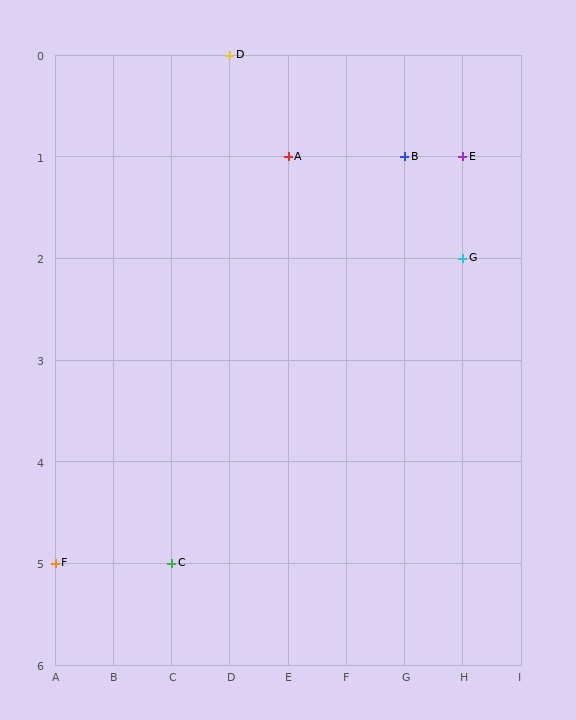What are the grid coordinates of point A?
Point A is at grid coordinates (E, 1).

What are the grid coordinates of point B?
Point B is at grid coordinates (G, 1).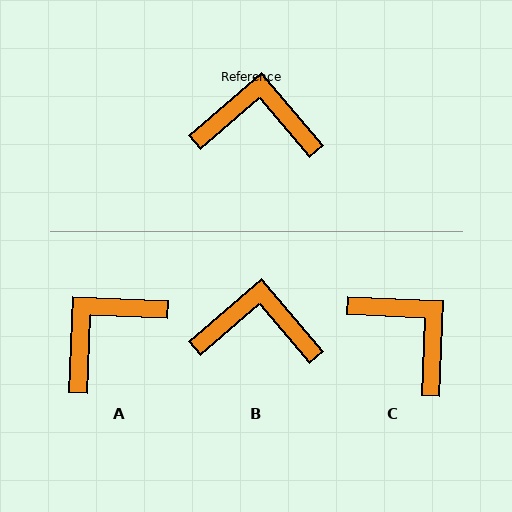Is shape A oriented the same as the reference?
No, it is off by about 47 degrees.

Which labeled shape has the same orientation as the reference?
B.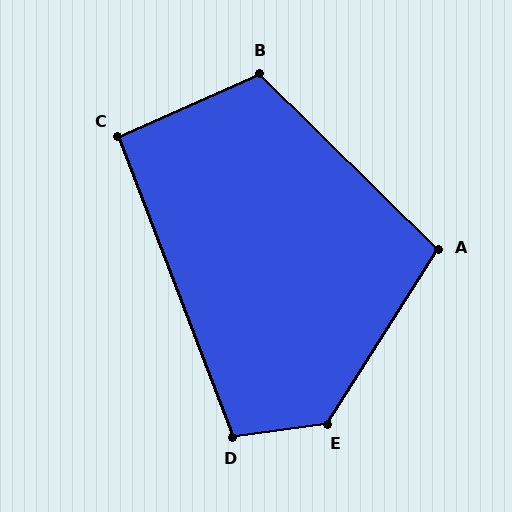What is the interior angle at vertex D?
Approximately 103 degrees (obtuse).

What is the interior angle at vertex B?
Approximately 111 degrees (obtuse).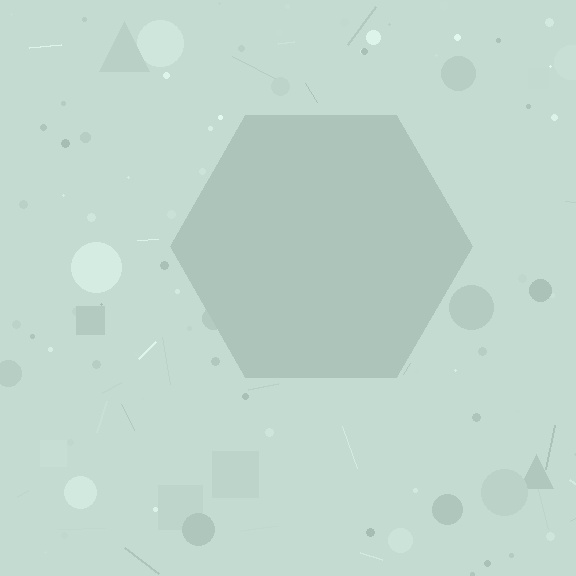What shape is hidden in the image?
A hexagon is hidden in the image.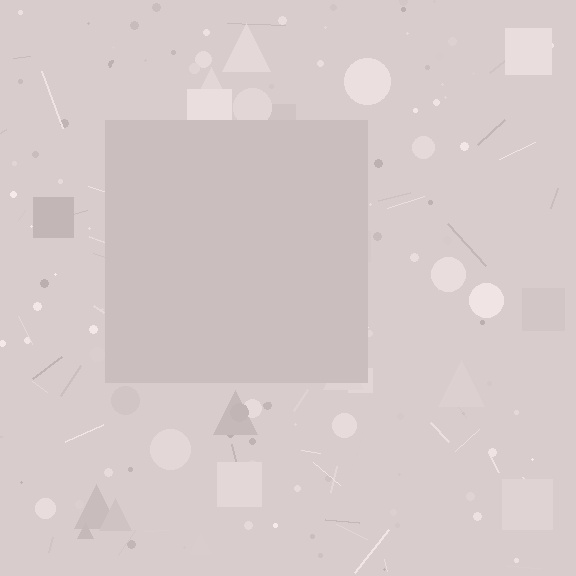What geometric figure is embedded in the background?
A square is embedded in the background.